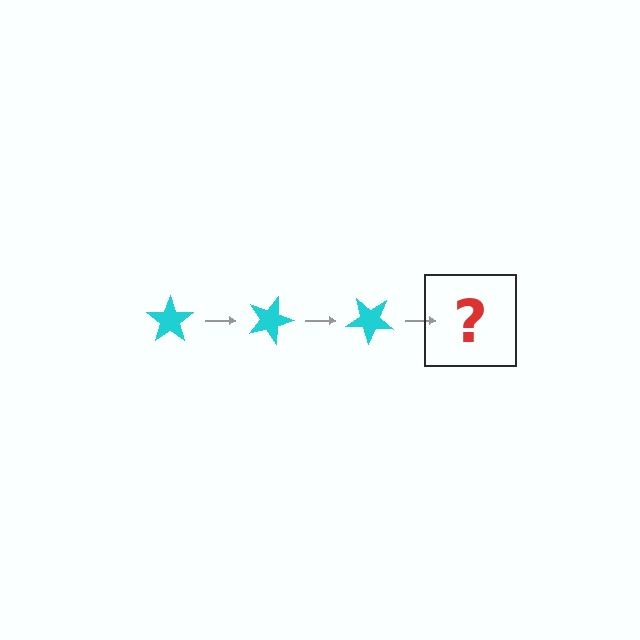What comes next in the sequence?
The next element should be a cyan star rotated 60 degrees.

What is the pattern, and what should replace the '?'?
The pattern is that the star rotates 20 degrees each step. The '?' should be a cyan star rotated 60 degrees.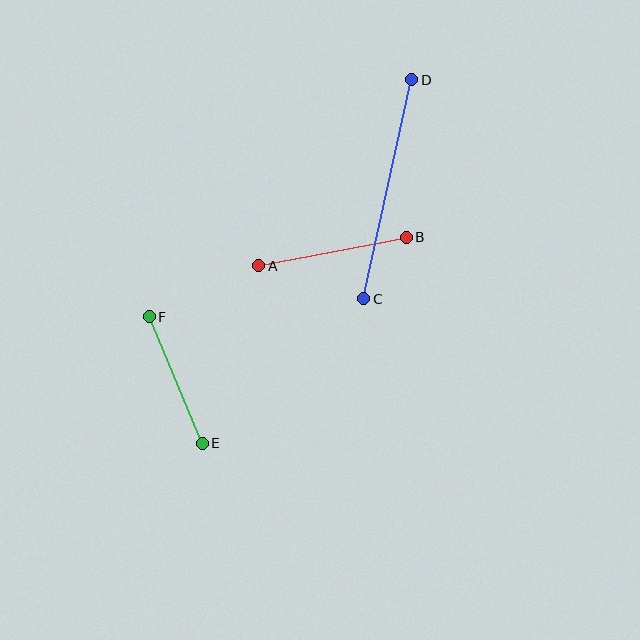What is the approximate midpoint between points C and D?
The midpoint is at approximately (388, 189) pixels.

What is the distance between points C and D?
The distance is approximately 224 pixels.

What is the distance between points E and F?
The distance is approximately 137 pixels.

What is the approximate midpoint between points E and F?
The midpoint is at approximately (176, 380) pixels.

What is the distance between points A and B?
The distance is approximately 150 pixels.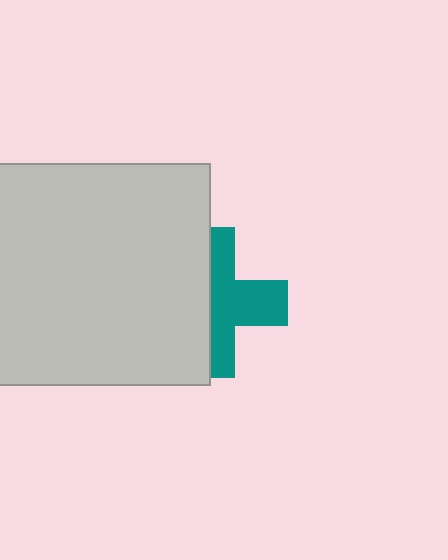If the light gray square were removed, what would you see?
You would see the complete teal cross.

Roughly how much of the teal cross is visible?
About half of it is visible (roughly 51%).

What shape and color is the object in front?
The object in front is a light gray square.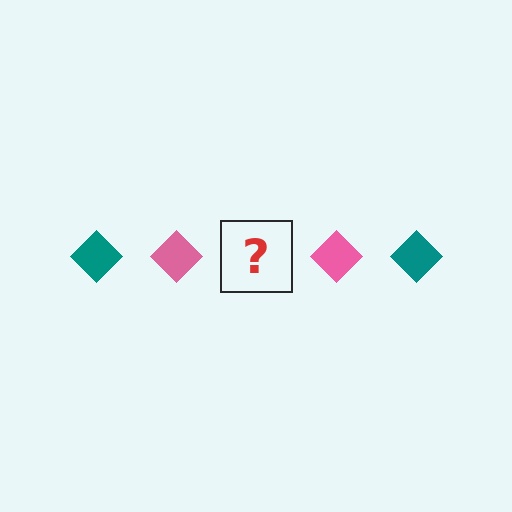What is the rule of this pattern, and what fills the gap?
The rule is that the pattern cycles through teal, pink diamonds. The gap should be filled with a teal diamond.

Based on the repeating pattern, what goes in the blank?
The blank should be a teal diamond.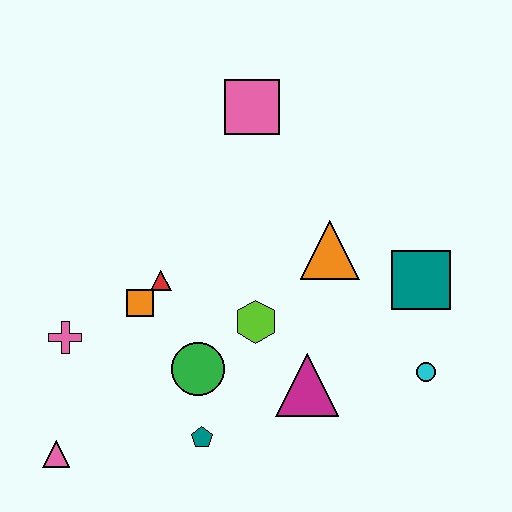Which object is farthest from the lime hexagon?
The pink triangle is farthest from the lime hexagon.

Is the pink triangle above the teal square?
No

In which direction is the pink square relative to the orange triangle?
The pink square is above the orange triangle.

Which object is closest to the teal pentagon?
The green circle is closest to the teal pentagon.